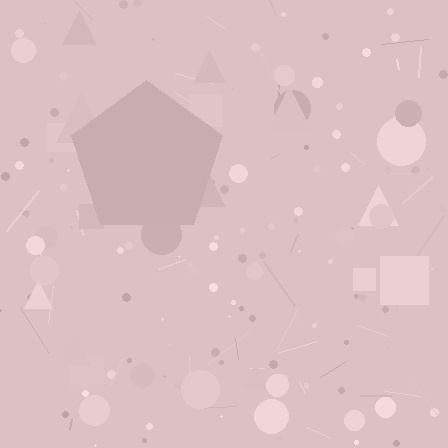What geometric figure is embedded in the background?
A pentagon is embedded in the background.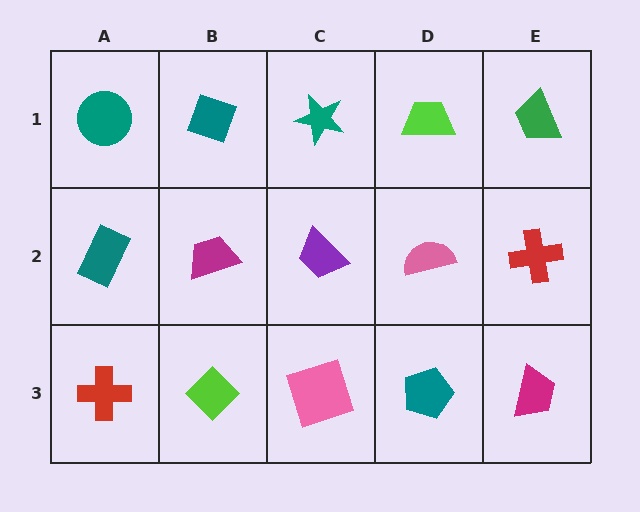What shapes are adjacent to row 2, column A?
A teal circle (row 1, column A), a red cross (row 3, column A), a magenta trapezoid (row 2, column B).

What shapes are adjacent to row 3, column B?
A magenta trapezoid (row 2, column B), a red cross (row 3, column A), a pink square (row 3, column C).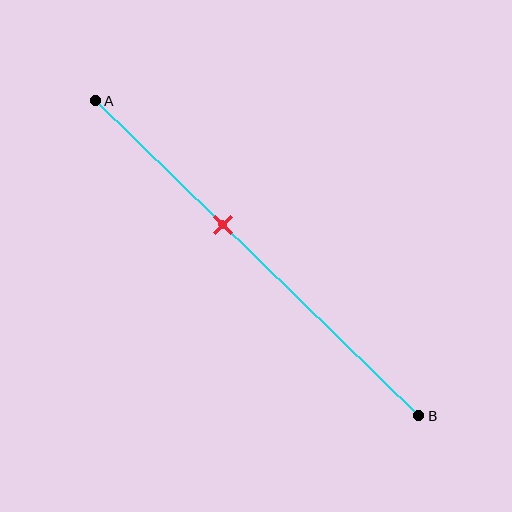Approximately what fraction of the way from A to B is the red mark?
The red mark is approximately 40% of the way from A to B.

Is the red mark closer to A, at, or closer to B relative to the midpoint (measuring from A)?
The red mark is closer to point A than the midpoint of segment AB.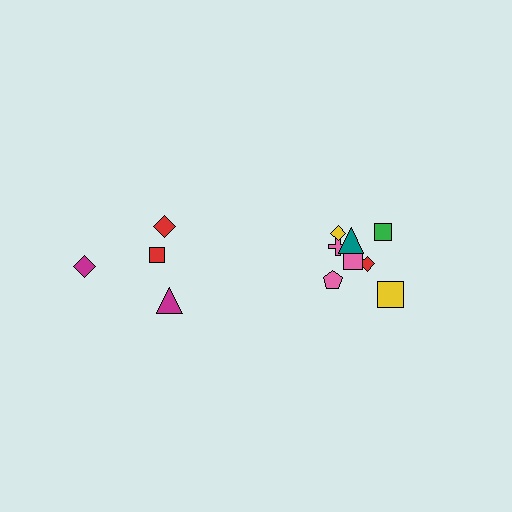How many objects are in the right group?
There are 8 objects.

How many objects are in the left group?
There are 4 objects.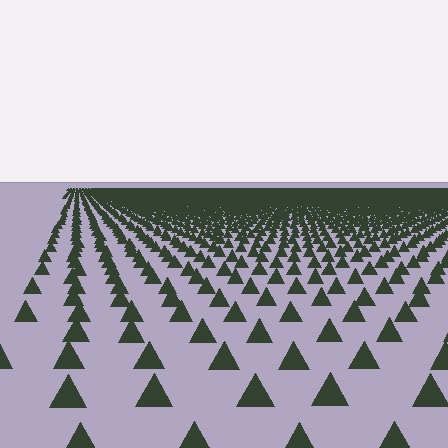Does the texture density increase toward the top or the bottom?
Density increases toward the top.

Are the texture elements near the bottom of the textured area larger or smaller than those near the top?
Larger. Near the bottom, elements are closer to the viewer and appear at a bigger on-screen size.